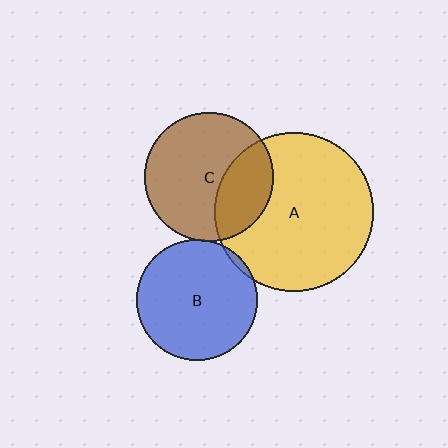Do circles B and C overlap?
Yes.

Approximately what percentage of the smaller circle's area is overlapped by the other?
Approximately 5%.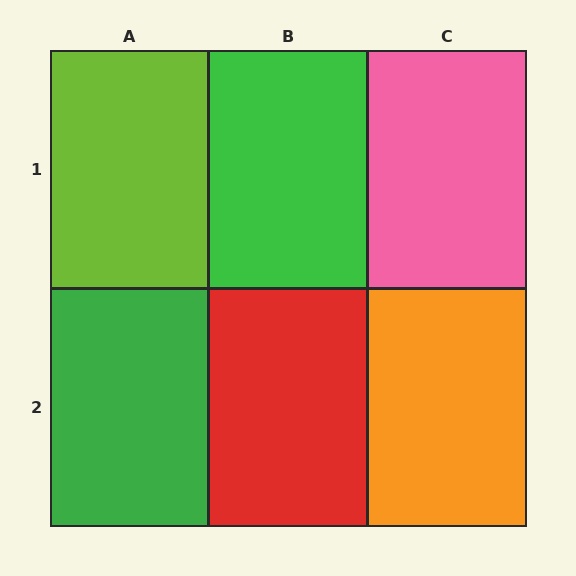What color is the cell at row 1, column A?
Lime.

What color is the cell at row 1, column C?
Pink.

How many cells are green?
2 cells are green.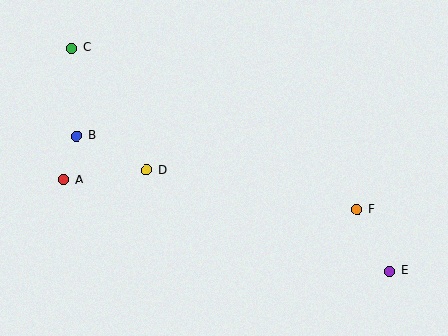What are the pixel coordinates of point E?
Point E is at (390, 271).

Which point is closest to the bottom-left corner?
Point A is closest to the bottom-left corner.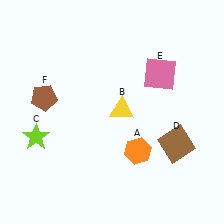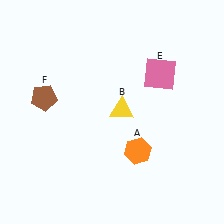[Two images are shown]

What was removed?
The lime star (C), the brown square (D) were removed in Image 2.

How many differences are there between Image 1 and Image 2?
There are 2 differences between the two images.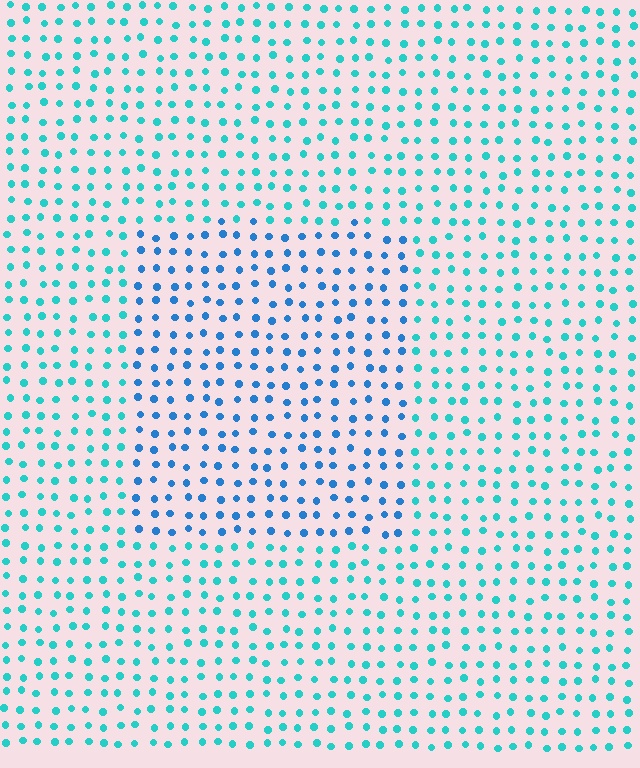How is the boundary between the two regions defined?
The boundary is defined purely by a slight shift in hue (about 32 degrees). Spacing, size, and orientation are identical on both sides.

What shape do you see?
I see a rectangle.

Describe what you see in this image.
The image is filled with small cyan elements in a uniform arrangement. A rectangle-shaped region is visible where the elements are tinted to a slightly different hue, forming a subtle color boundary.